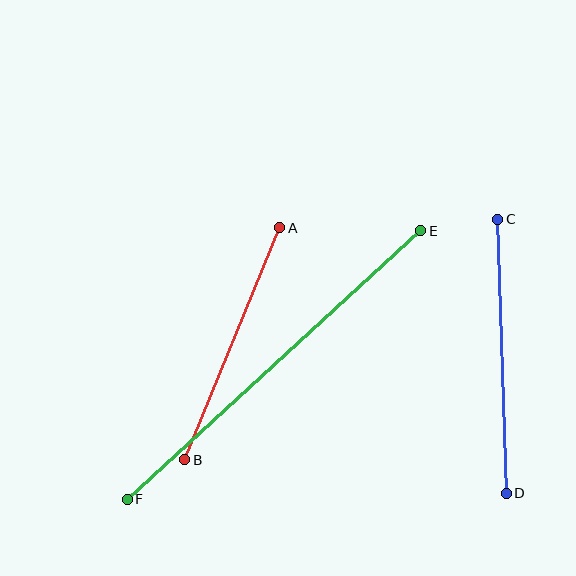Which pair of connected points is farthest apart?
Points E and F are farthest apart.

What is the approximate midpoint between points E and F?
The midpoint is at approximately (274, 365) pixels.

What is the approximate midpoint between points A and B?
The midpoint is at approximately (232, 344) pixels.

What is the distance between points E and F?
The distance is approximately 398 pixels.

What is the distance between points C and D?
The distance is approximately 274 pixels.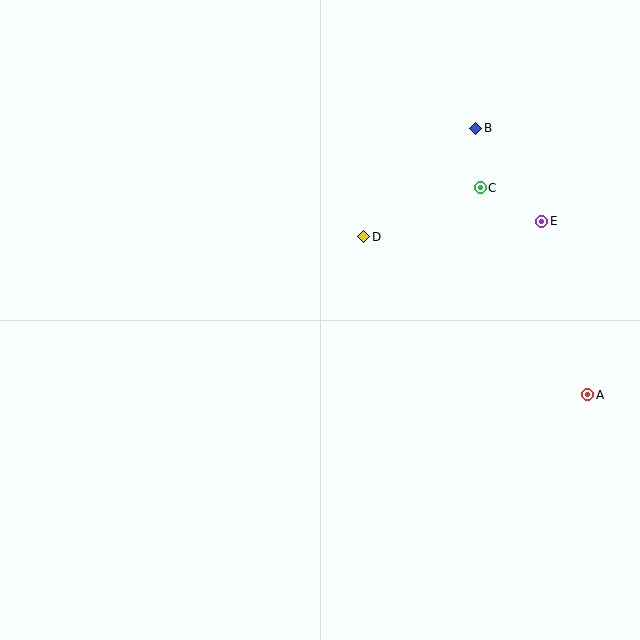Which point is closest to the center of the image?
Point D at (364, 237) is closest to the center.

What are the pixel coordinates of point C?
Point C is at (480, 188).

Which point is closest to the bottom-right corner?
Point A is closest to the bottom-right corner.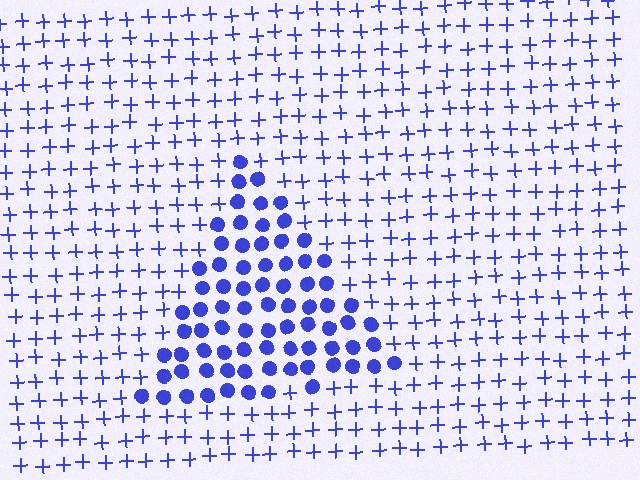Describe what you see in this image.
The image is filled with small blue elements arranged in a uniform grid. A triangle-shaped region contains circles, while the surrounding area contains plus signs. The boundary is defined purely by the change in element shape.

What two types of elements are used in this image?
The image uses circles inside the triangle region and plus signs outside it.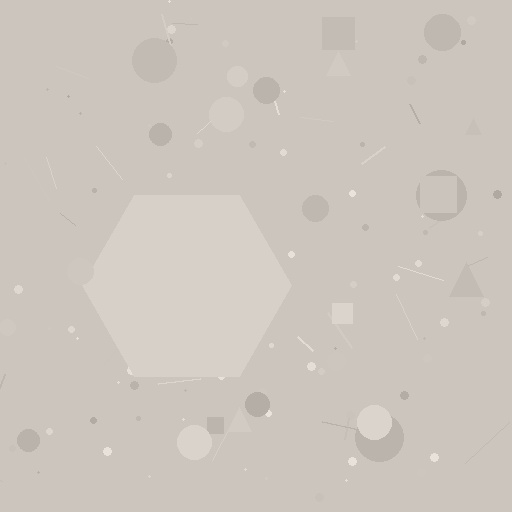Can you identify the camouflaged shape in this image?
The camouflaged shape is a hexagon.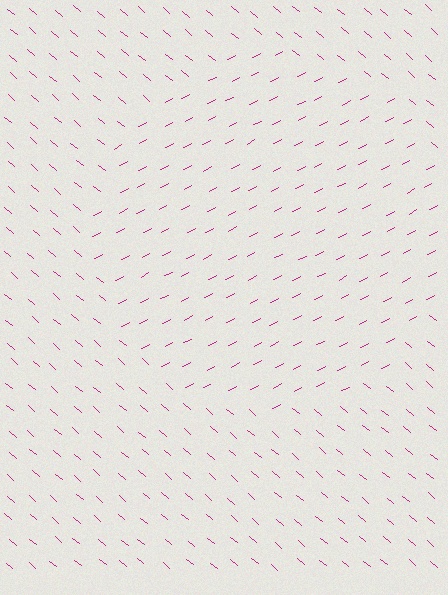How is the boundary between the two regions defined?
The boundary is defined purely by a change in line orientation (approximately 67 degrees difference). All lines are the same color and thickness.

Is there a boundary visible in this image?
Yes, there is a texture boundary formed by a change in line orientation.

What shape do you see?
I see a circle.